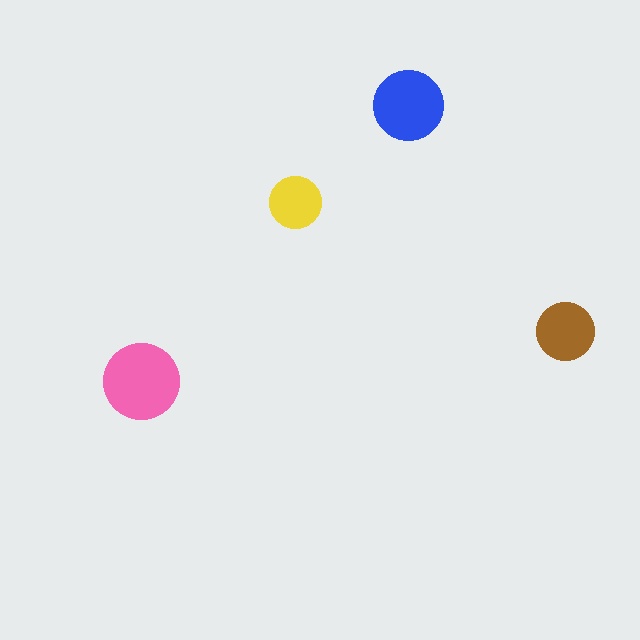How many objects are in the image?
There are 4 objects in the image.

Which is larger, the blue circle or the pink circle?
The pink one.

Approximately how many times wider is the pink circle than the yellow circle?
About 1.5 times wider.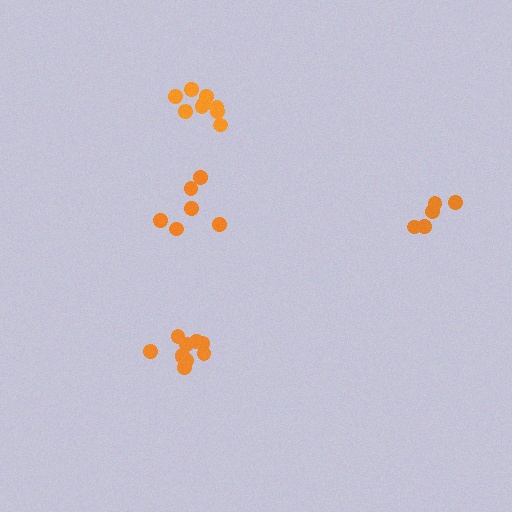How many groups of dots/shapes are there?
There are 4 groups.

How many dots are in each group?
Group 1: 6 dots, Group 2: 10 dots, Group 3: 9 dots, Group 4: 5 dots (30 total).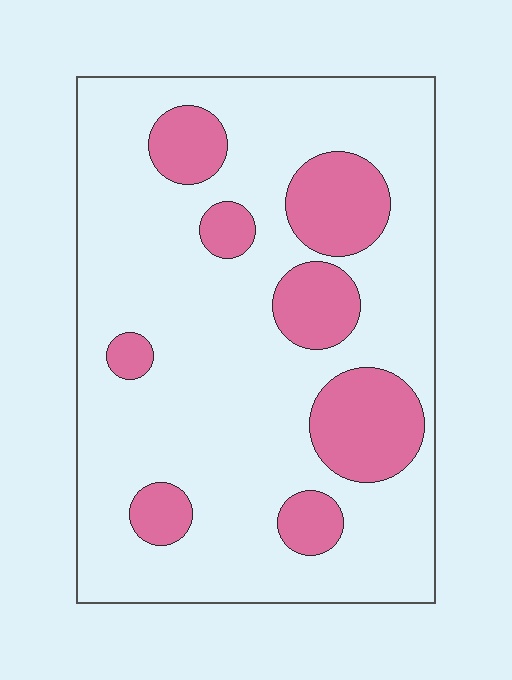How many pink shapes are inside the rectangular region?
8.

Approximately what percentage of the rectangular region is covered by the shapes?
Approximately 20%.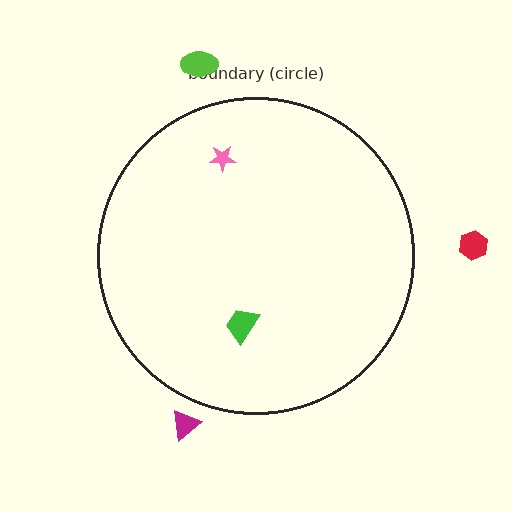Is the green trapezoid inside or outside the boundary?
Inside.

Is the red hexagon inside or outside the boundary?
Outside.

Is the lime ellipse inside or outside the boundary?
Outside.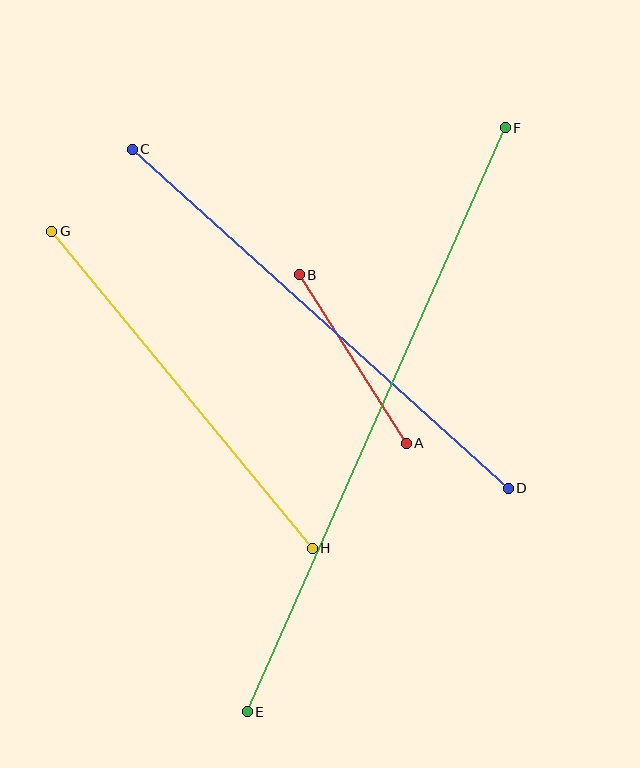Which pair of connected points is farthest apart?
Points E and F are farthest apart.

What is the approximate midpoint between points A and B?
The midpoint is at approximately (353, 359) pixels.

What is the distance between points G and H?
The distance is approximately 410 pixels.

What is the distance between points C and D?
The distance is approximately 507 pixels.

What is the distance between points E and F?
The distance is approximately 638 pixels.